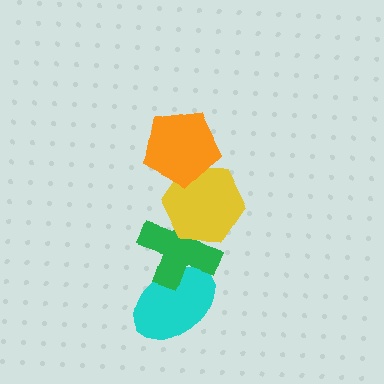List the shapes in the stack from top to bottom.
From top to bottom: the orange pentagon, the yellow hexagon, the green cross, the cyan ellipse.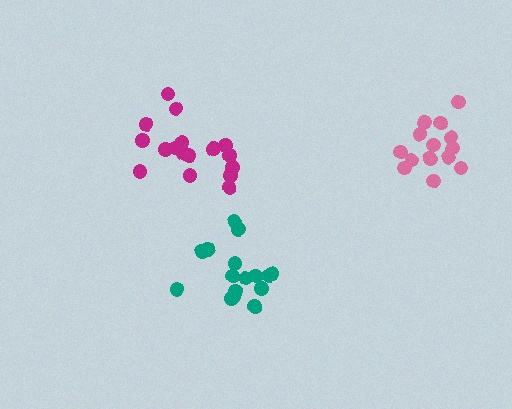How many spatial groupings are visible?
There are 3 spatial groupings.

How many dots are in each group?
Group 1: 17 dots, Group 2: 14 dots, Group 3: 16 dots (47 total).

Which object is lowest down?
The teal cluster is bottommost.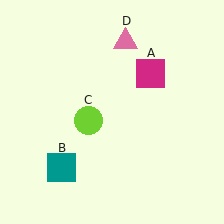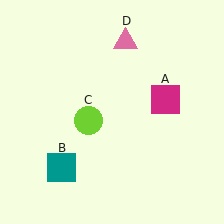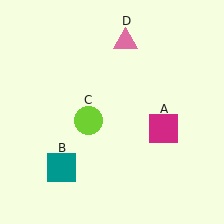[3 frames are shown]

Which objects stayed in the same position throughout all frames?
Teal square (object B) and lime circle (object C) and pink triangle (object D) remained stationary.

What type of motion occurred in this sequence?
The magenta square (object A) rotated clockwise around the center of the scene.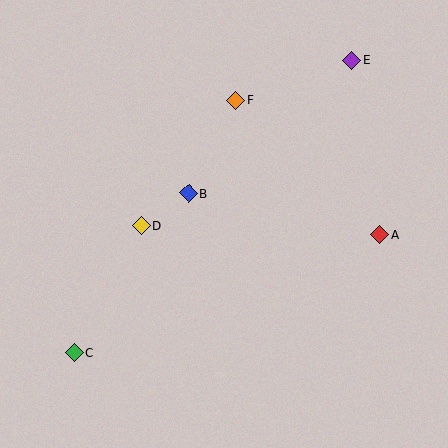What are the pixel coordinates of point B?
Point B is at (189, 193).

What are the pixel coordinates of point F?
Point F is at (236, 101).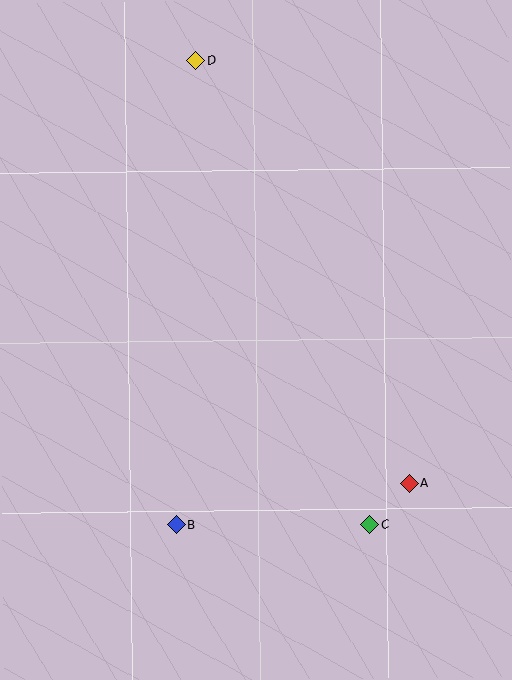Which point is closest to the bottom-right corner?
Point C is closest to the bottom-right corner.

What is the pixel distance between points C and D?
The distance between C and D is 495 pixels.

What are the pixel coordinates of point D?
Point D is at (196, 61).